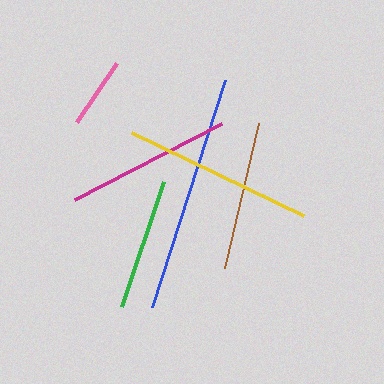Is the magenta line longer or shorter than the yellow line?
The yellow line is longer than the magenta line.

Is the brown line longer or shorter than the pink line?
The brown line is longer than the pink line.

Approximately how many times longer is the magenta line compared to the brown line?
The magenta line is approximately 1.1 times the length of the brown line.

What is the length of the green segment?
The green segment is approximately 132 pixels long.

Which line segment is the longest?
The blue line is the longest at approximately 238 pixels.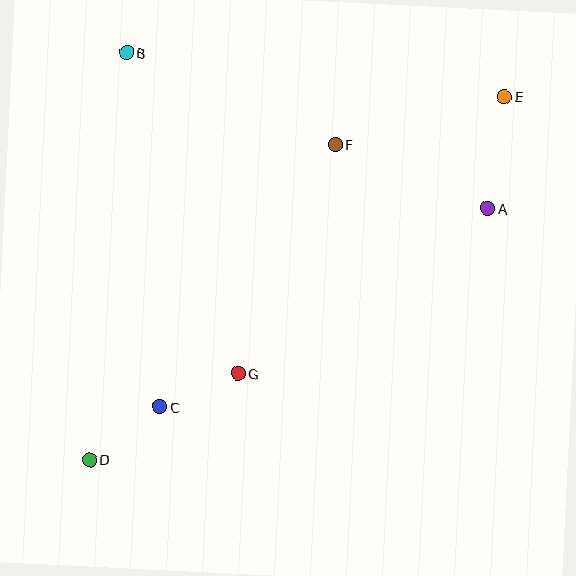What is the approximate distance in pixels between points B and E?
The distance between B and E is approximately 380 pixels.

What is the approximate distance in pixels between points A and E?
The distance between A and E is approximately 113 pixels.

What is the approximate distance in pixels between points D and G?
The distance between D and G is approximately 172 pixels.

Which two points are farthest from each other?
Points D and E are farthest from each other.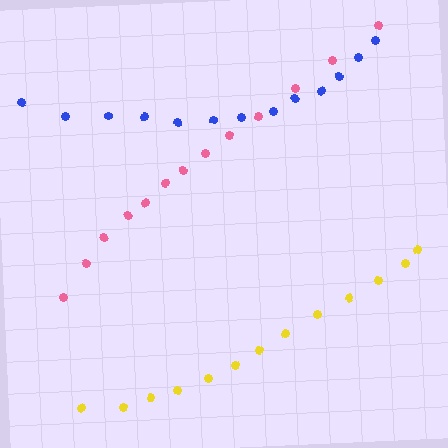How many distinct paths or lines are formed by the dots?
There are 3 distinct paths.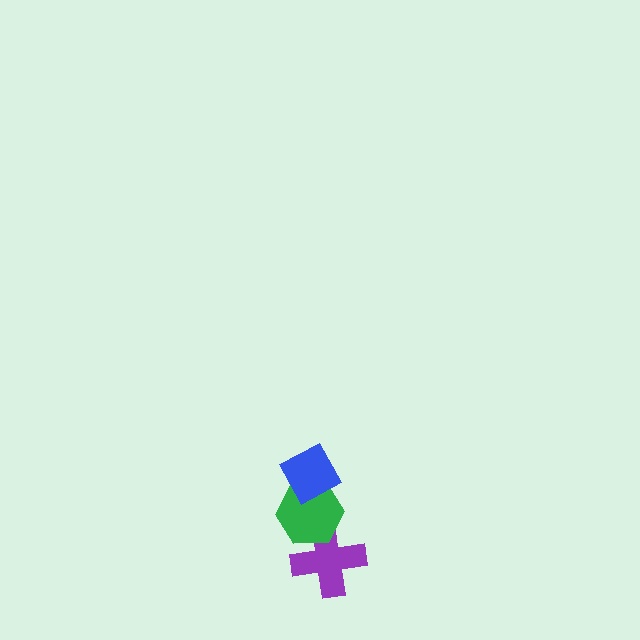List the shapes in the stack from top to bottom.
From top to bottom: the blue diamond, the green hexagon, the purple cross.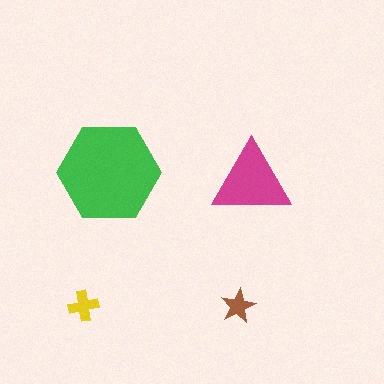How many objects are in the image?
There are 4 objects in the image.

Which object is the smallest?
The brown star.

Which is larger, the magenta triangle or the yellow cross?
The magenta triangle.